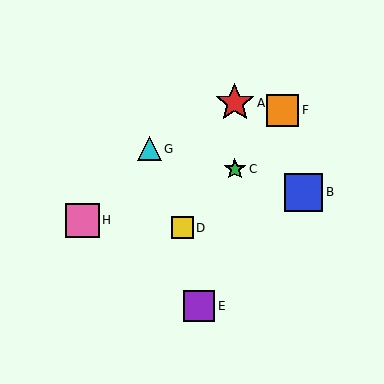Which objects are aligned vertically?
Objects A, C are aligned vertically.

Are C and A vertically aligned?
Yes, both are at x≈235.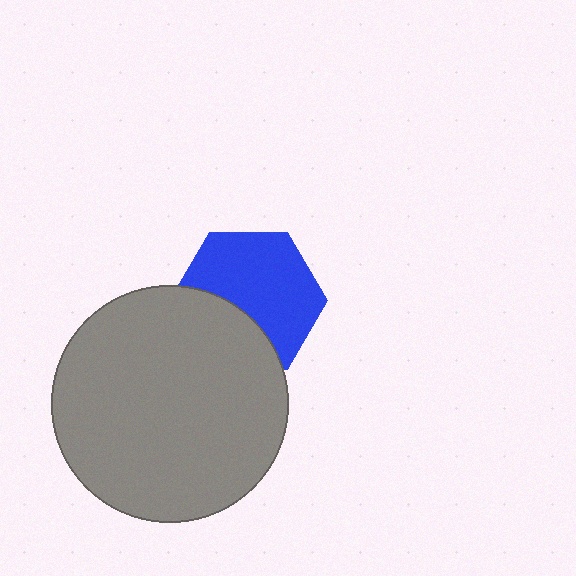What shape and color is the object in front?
The object in front is a gray circle.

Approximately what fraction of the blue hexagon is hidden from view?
Roughly 35% of the blue hexagon is hidden behind the gray circle.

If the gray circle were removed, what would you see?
You would see the complete blue hexagon.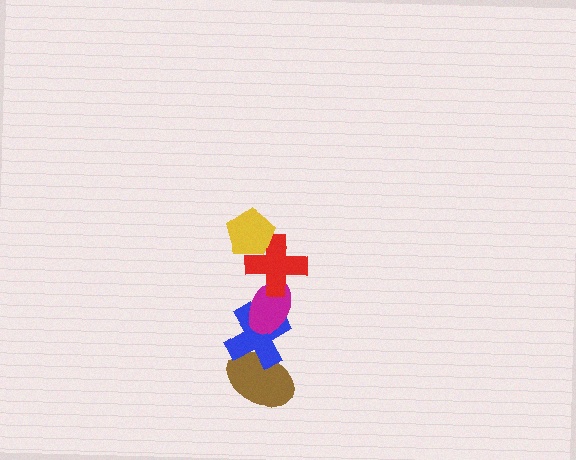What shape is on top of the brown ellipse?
The blue cross is on top of the brown ellipse.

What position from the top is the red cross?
The red cross is 2nd from the top.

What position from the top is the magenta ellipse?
The magenta ellipse is 3rd from the top.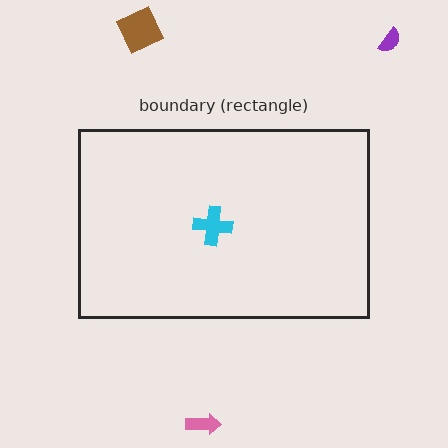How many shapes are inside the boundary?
1 inside, 3 outside.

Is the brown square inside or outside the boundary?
Outside.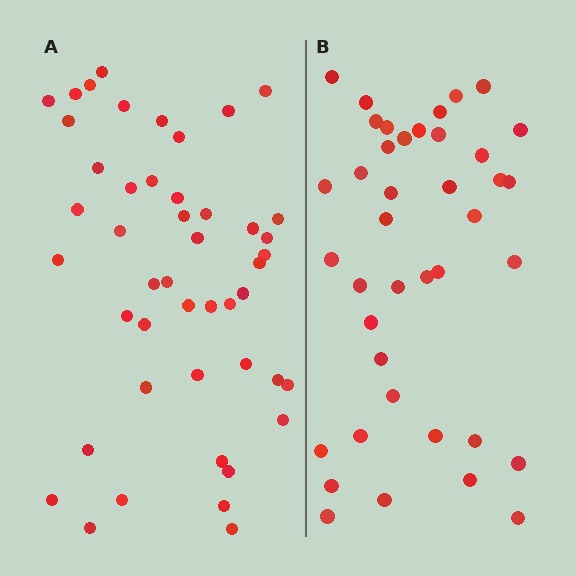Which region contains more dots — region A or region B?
Region A (the left region) has more dots.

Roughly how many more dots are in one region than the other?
Region A has roughly 8 or so more dots than region B.